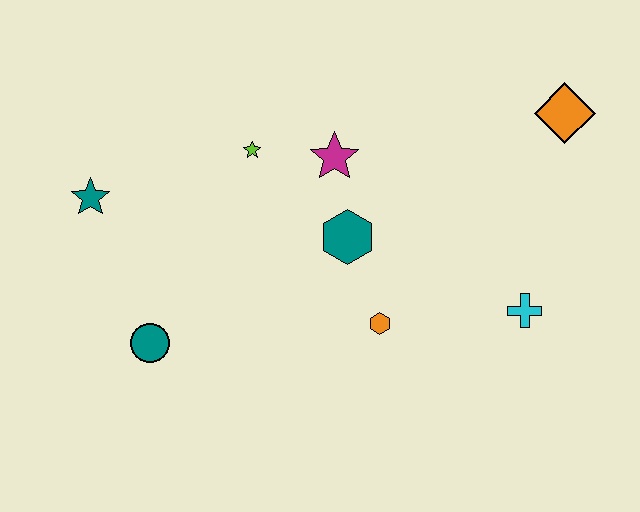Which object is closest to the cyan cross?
The orange hexagon is closest to the cyan cross.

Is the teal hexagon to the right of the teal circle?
Yes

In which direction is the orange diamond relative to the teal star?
The orange diamond is to the right of the teal star.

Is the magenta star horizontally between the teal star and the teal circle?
No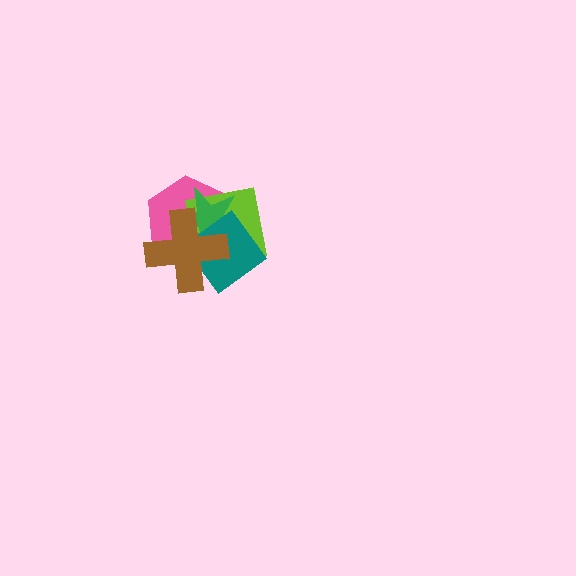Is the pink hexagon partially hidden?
Yes, it is partially covered by another shape.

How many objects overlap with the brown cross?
4 objects overlap with the brown cross.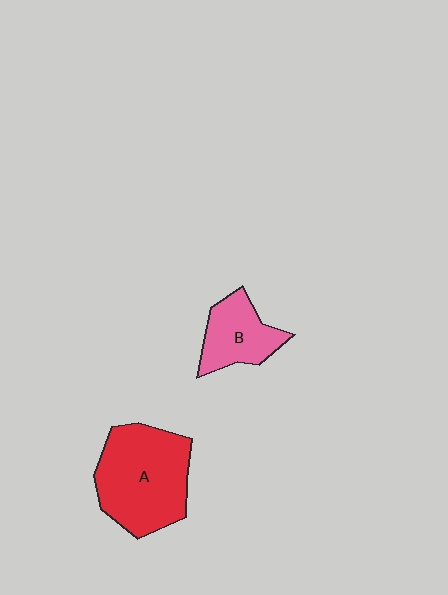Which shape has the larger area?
Shape A (red).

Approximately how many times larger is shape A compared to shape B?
Approximately 1.9 times.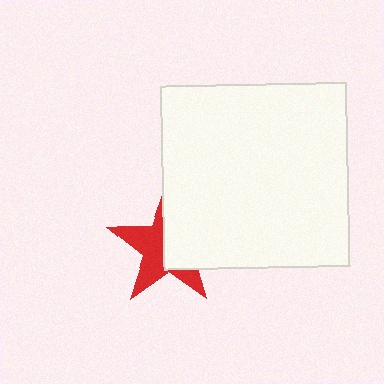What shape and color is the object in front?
The object in front is a white rectangle.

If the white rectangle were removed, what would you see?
You would see the complete red star.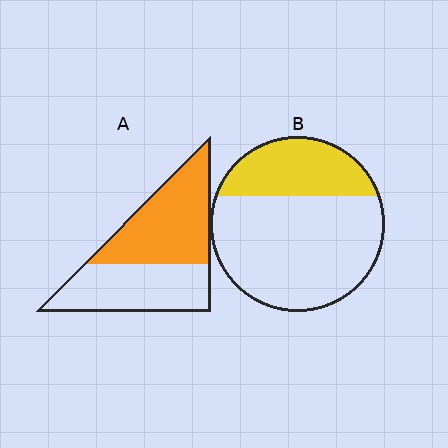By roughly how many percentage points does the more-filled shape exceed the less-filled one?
By roughly 25 percentage points (A over B).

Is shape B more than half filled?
No.